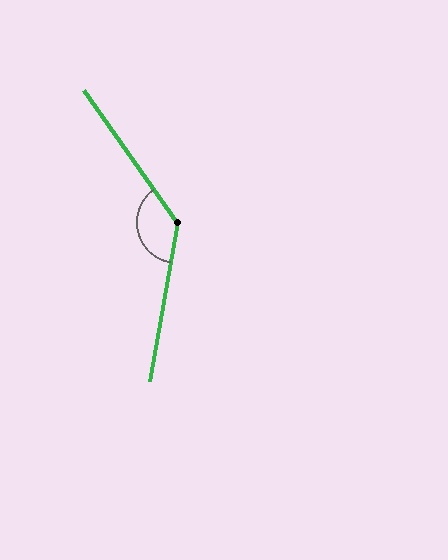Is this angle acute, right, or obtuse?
It is obtuse.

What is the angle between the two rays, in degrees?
Approximately 135 degrees.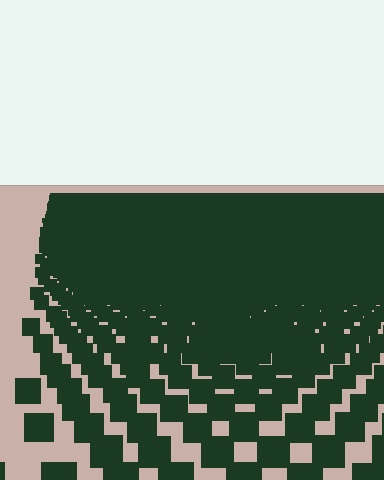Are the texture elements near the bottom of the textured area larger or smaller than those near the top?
Larger. Near the bottom, elements are closer to the viewer and appear at a bigger on-screen size.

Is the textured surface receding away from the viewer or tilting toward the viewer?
The surface is receding away from the viewer. Texture elements get smaller and denser toward the top.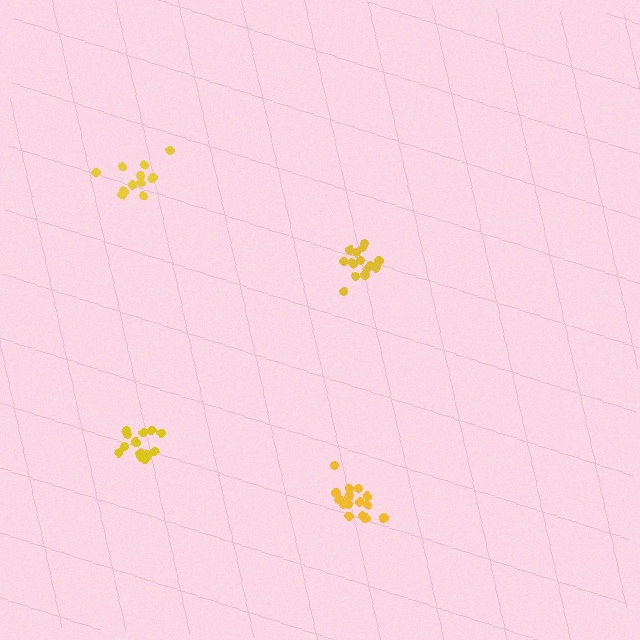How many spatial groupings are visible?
There are 4 spatial groupings.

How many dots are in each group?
Group 1: 16 dots, Group 2: 11 dots, Group 3: 16 dots, Group 4: 14 dots (57 total).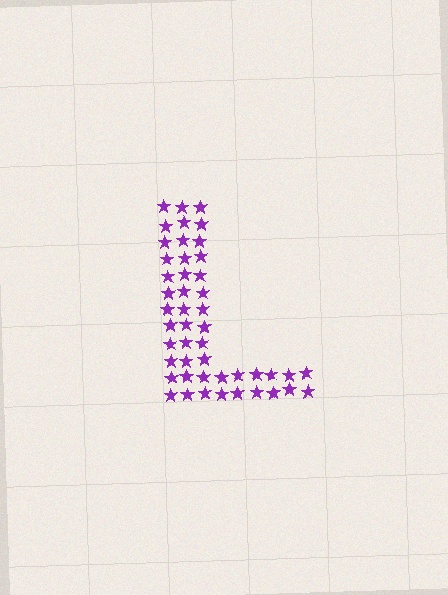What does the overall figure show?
The overall figure shows the letter L.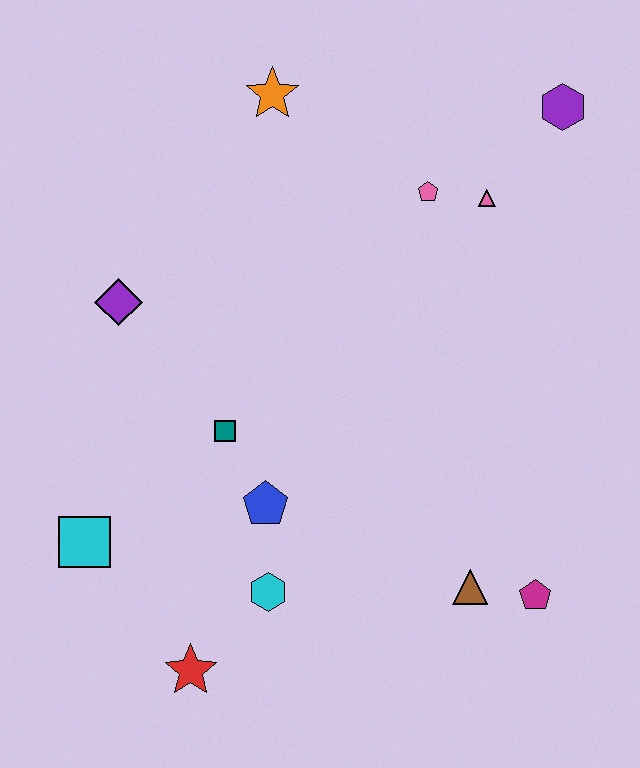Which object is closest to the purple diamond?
The teal square is closest to the purple diamond.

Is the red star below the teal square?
Yes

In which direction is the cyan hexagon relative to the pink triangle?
The cyan hexagon is below the pink triangle.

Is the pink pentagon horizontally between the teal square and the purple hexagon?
Yes